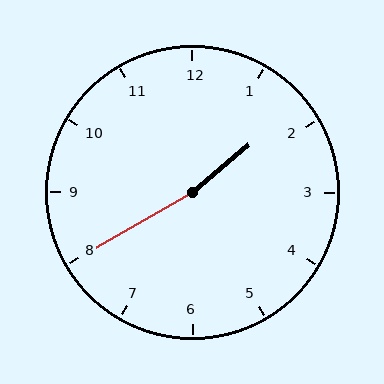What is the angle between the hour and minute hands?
Approximately 170 degrees.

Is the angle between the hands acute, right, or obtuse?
It is obtuse.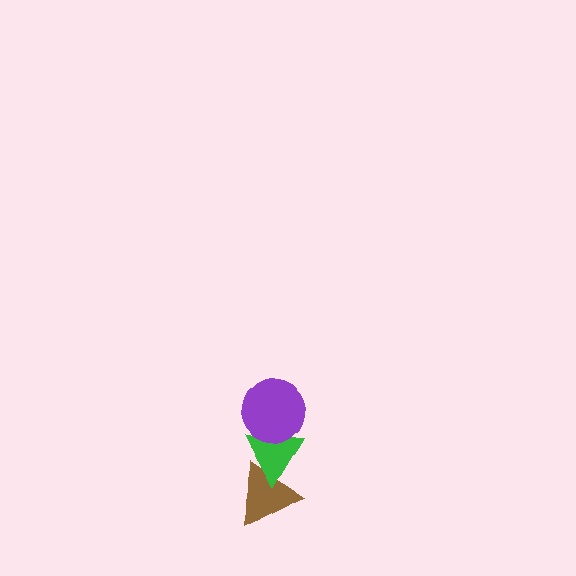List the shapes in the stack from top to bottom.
From top to bottom: the purple circle, the green triangle, the brown triangle.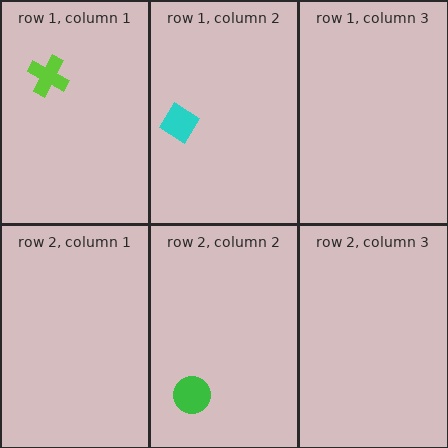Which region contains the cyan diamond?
The row 1, column 2 region.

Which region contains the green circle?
The row 2, column 2 region.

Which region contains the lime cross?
The row 1, column 1 region.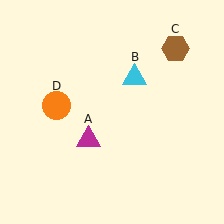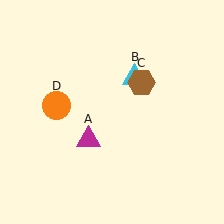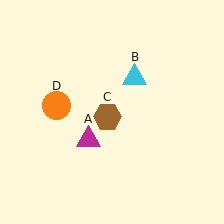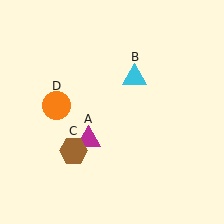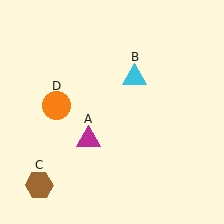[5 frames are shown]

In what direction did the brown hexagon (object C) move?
The brown hexagon (object C) moved down and to the left.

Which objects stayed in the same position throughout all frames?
Magenta triangle (object A) and cyan triangle (object B) and orange circle (object D) remained stationary.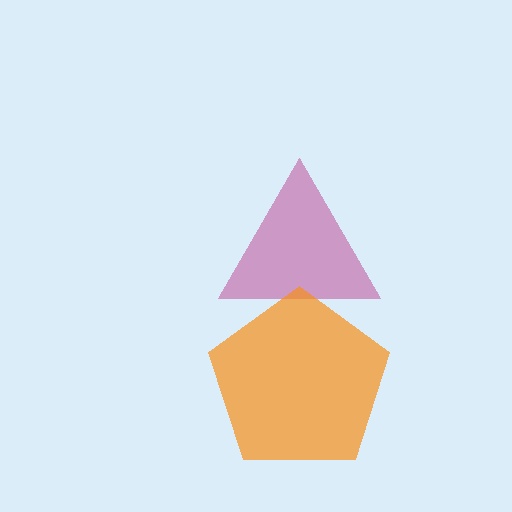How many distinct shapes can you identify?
There are 2 distinct shapes: a magenta triangle, an orange pentagon.